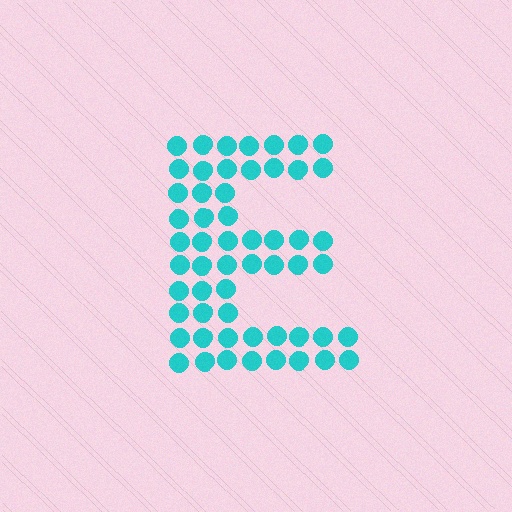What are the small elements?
The small elements are circles.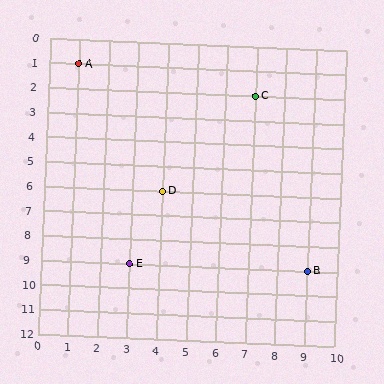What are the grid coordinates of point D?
Point D is at grid coordinates (4, 6).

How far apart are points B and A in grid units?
Points B and A are 8 columns and 8 rows apart (about 11.3 grid units diagonally).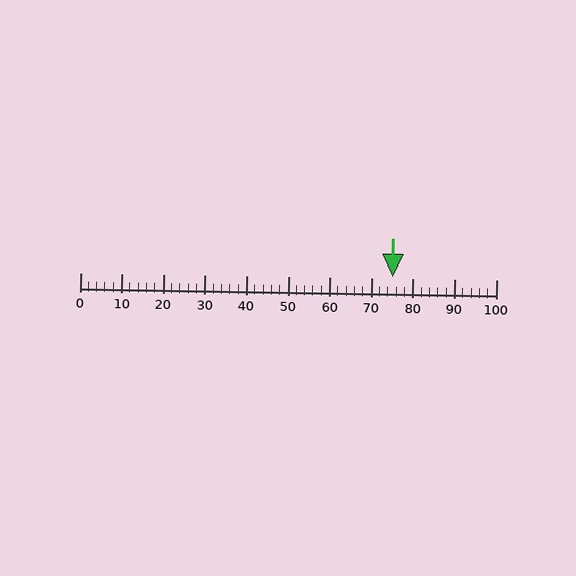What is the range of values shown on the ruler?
The ruler shows values from 0 to 100.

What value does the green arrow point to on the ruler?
The green arrow points to approximately 75.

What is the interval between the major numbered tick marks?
The major tick marks are spaced 10 units apart.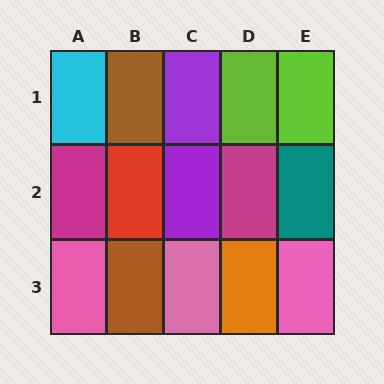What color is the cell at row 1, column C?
Purple.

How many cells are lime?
2 cells are lime.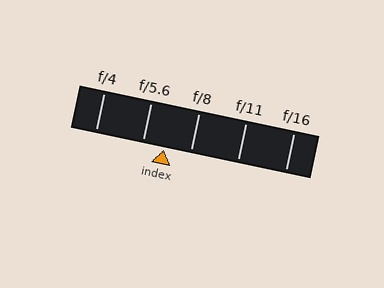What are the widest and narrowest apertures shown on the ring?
The widest aperture shown is f/4 and the narrowest is f/16.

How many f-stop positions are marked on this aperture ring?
There are 5 f-stop positions marked.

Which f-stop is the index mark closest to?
The index mark is closest to f/5.6.